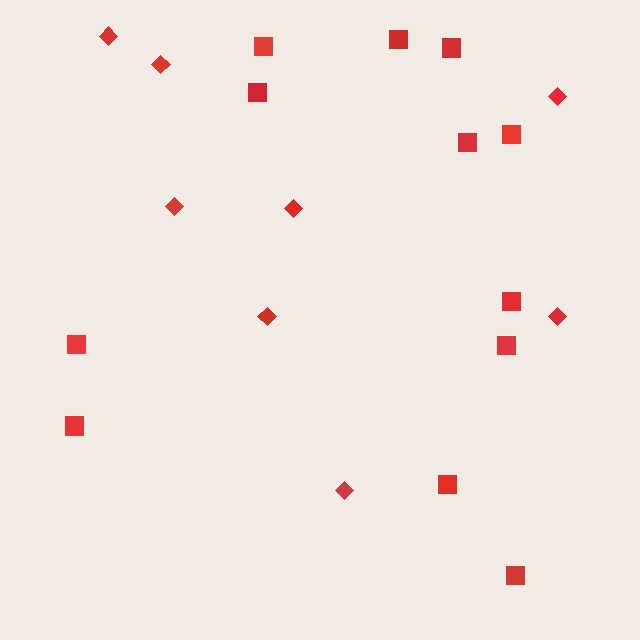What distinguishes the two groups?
There are 2 groups: one group of squares (12) and one group of diamonds (8).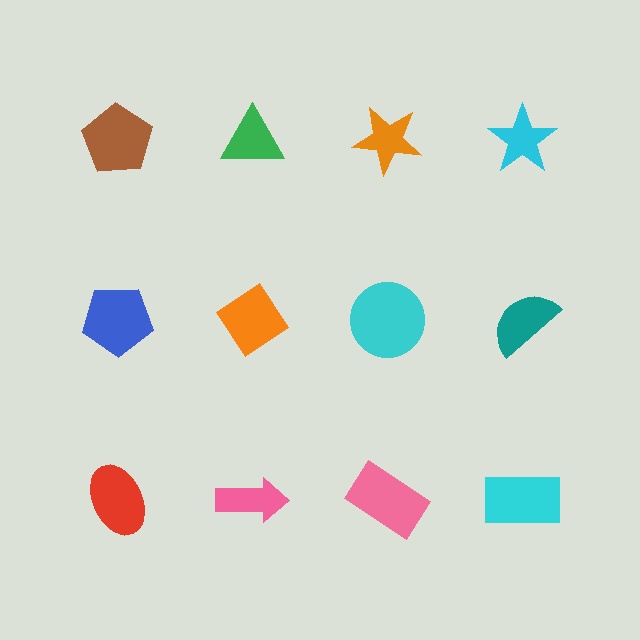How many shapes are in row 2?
4 shapes.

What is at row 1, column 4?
A cyan star.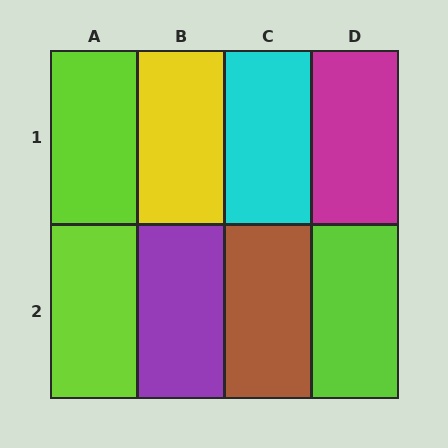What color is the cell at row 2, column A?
Lime.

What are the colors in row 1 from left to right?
Lime, yellow, cyan, magenta.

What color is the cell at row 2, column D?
Lime.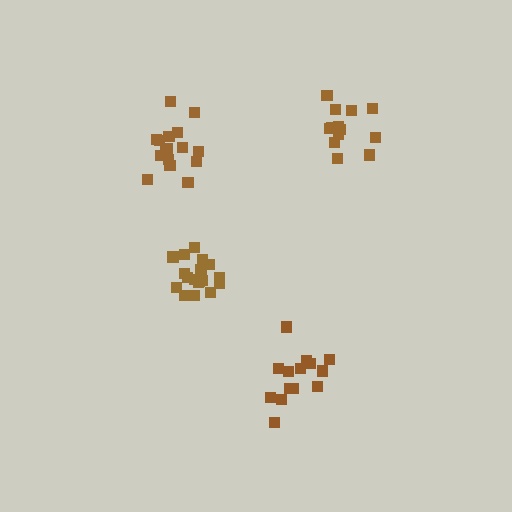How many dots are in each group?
Group 1: 14 dots, Group 2: 13 dots, Group 3: 18 dots, Group 4: 16 dots (61 total).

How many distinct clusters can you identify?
There are 4 distinct clusters.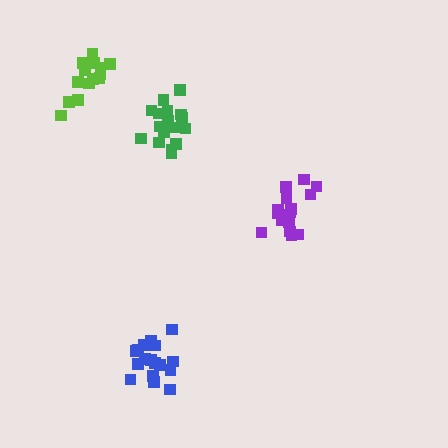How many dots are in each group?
Group 1: 14 dots, Group 2: 18 dots, Group 3: 16 dots, Group 4: 18 dots (66 total).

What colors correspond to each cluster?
The clusters are colored: lime, green, purple, blue.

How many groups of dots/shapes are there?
There are 4 groups.